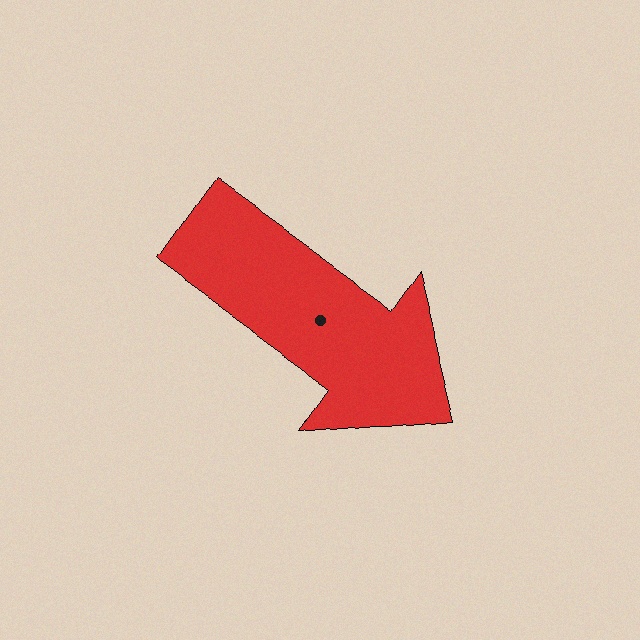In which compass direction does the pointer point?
Southeast.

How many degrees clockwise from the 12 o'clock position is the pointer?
Approximately 126 degrees.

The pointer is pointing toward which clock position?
Roughly 4 o'clock.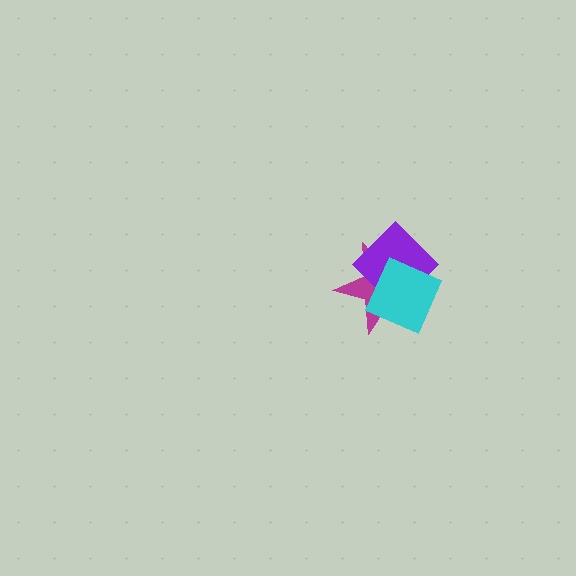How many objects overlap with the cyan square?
2 objects overlap with the cyan square.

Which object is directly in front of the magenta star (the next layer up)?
The purple diamond is directly in front of the magenta star.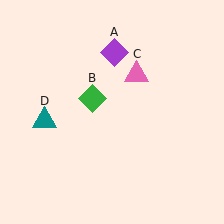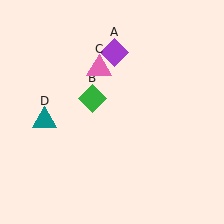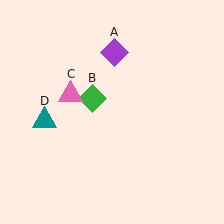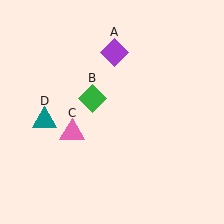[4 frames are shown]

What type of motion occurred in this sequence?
The pink triangle (object C) rotated counterclockwise around the center of the scene.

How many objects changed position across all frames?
1 object changed position: pink triangle (object C).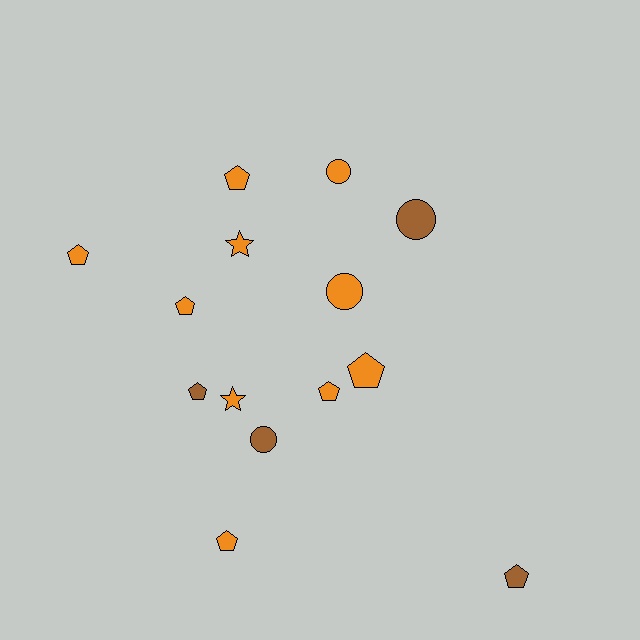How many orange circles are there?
There are 2 orange circles.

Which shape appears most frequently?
Pentagon, with 8 objects.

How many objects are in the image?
There are 14 objects.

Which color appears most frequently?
Orange, with 10 objects.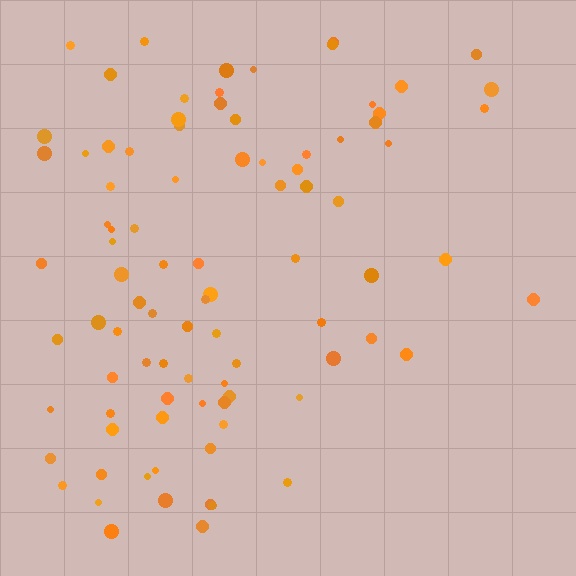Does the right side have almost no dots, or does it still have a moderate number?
Still a moderate number, just noticeably fewer than the left.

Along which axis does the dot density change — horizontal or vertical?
Horizontal.